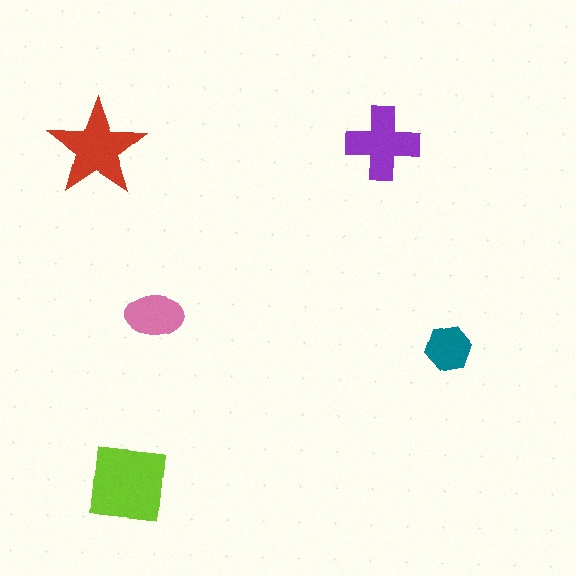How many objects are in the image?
There are 5 objects in the image.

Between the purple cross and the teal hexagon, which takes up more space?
The purple cross.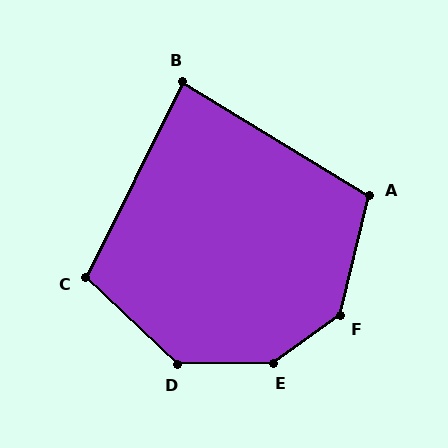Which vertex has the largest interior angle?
E, at approximately 145 degrees.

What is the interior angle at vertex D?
Approximately 136 degrees (obtuse).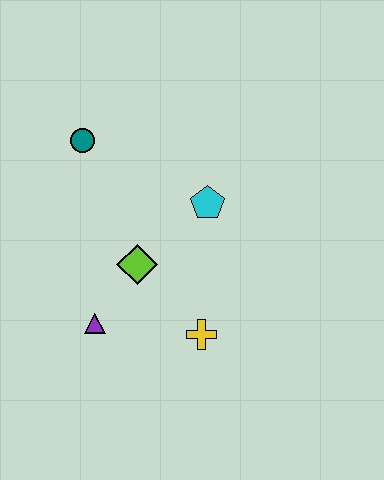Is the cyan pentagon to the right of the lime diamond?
Yes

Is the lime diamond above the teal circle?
No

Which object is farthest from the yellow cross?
The teal circle is farthest from the yellow cross.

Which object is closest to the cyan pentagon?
The lime diamond is closest to the cyan pentagon.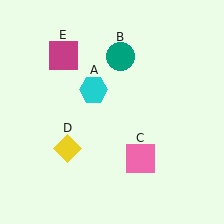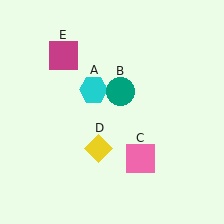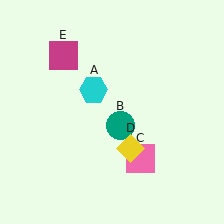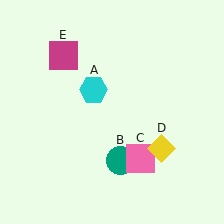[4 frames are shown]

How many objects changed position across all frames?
2 objects changed position: teal circle (object B), yellow diamond (object D).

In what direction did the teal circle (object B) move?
The teal circle (object B) moved down.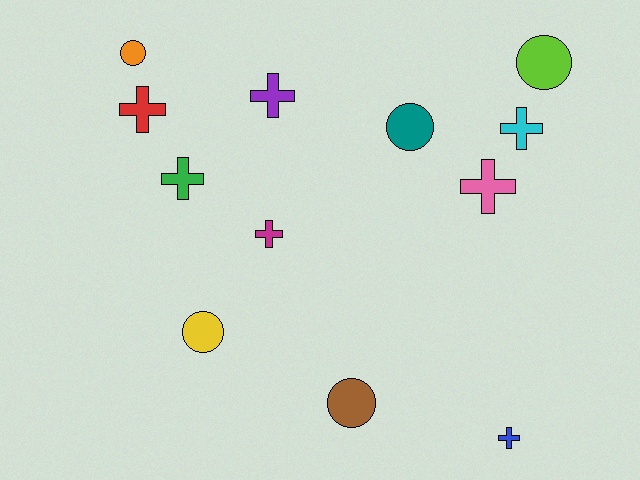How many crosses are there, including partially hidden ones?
There are 7 crosses.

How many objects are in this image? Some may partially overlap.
There are 12 objects.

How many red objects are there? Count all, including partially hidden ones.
There is 1 red object.